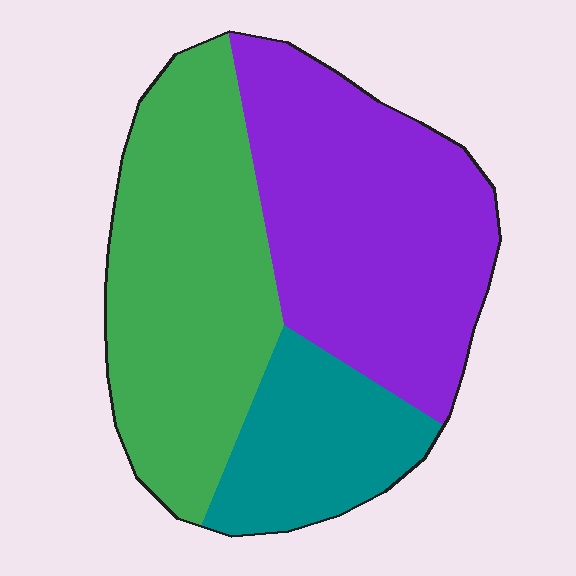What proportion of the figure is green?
Green takes up about two fifths (2/5) of the figure.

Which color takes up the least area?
Teal, at roughly 20%.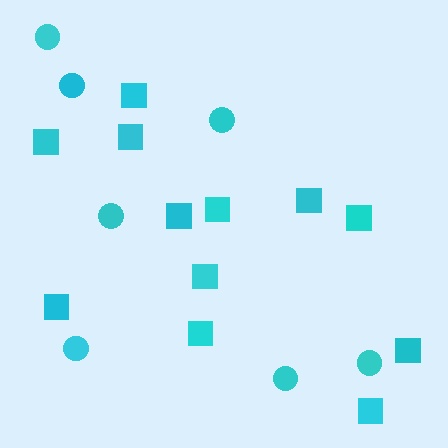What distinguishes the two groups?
There are 2 groups: one group of circles (7) and one group of squares (12).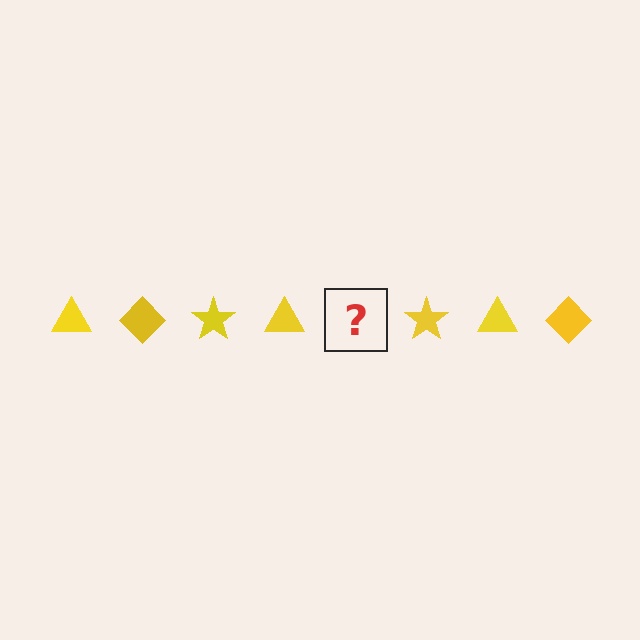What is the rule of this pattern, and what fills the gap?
The rule is that the pattern cycles through triangle, diamond, star shapes in yellow. The gap should be filled with a yellow diamond.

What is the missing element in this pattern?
The missing element is a yellow diamond.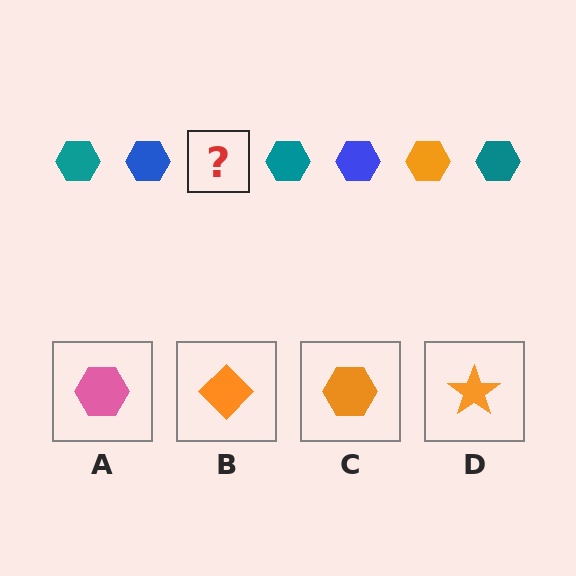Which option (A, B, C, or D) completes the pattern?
C.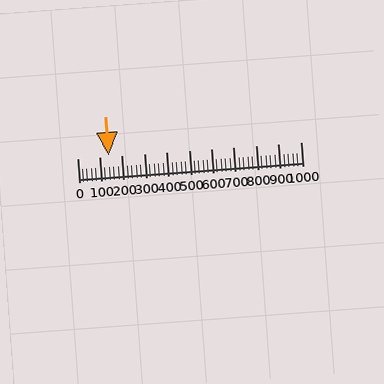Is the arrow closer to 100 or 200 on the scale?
The arrow is closer to 100.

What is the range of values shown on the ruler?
The ruler shows values from 0 to 1000.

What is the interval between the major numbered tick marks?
The major tick marks are spaced 100 units apart.